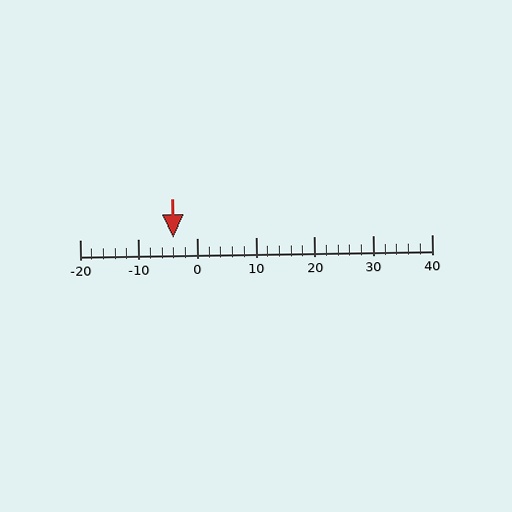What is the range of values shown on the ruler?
The ruler shows values from -20 to 40.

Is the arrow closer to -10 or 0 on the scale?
The arrow is closer to 0.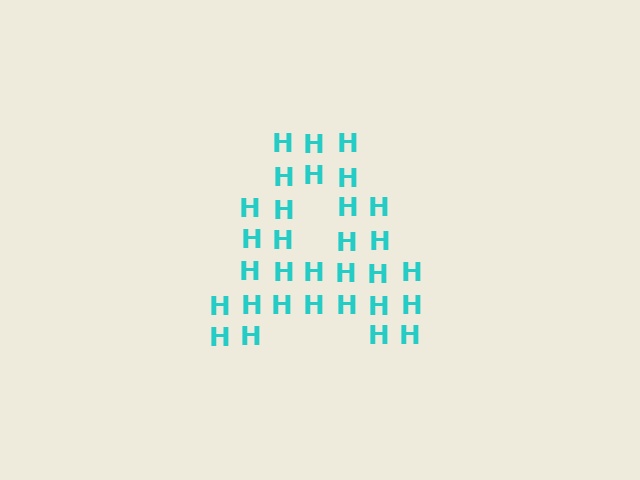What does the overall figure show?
The overall figure shows the letter A.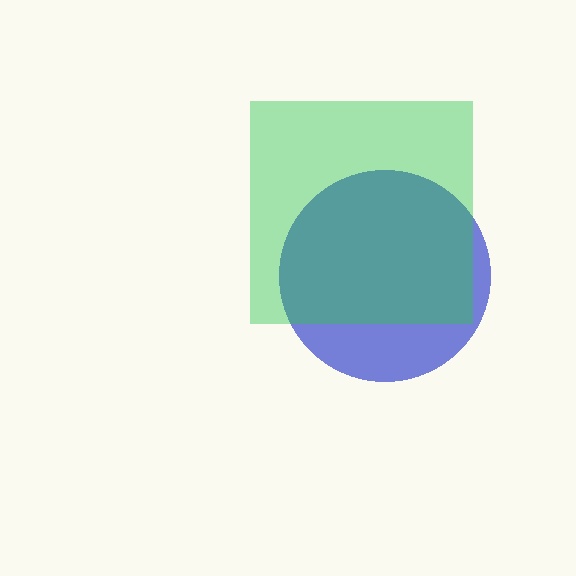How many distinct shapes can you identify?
There are 2 distinct shapes: a blue circle, a green square.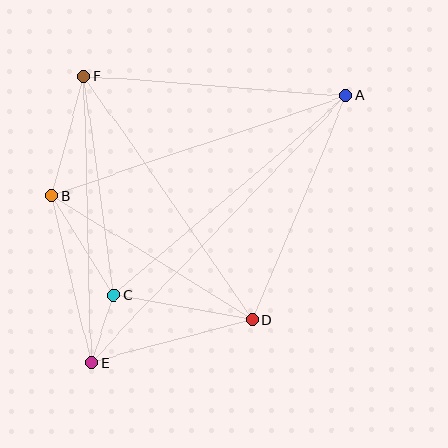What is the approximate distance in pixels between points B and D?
The distance between B and D is approximately 236 pixels.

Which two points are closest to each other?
Points C and E are closest to each other.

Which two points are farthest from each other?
Points A and E are farthest from each other.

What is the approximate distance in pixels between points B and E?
The distance between B and E is approximately 172 pixels.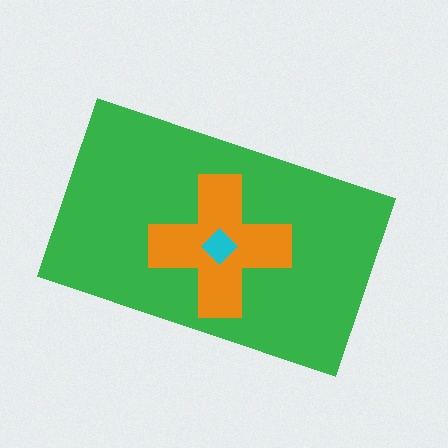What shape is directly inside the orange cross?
The cyan diamond.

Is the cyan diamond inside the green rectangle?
Yes.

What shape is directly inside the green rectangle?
The orange cross.